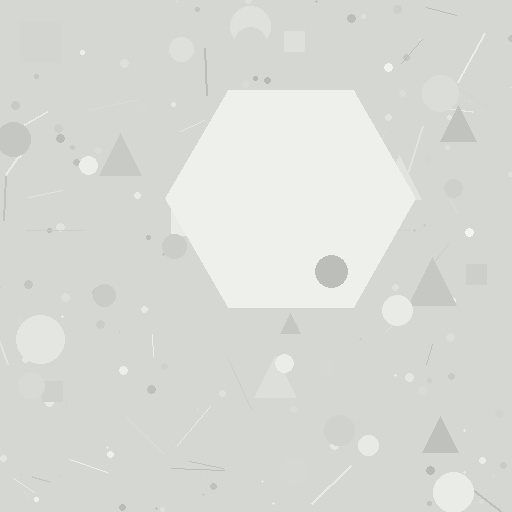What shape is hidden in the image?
A hexagon is hidden in the image.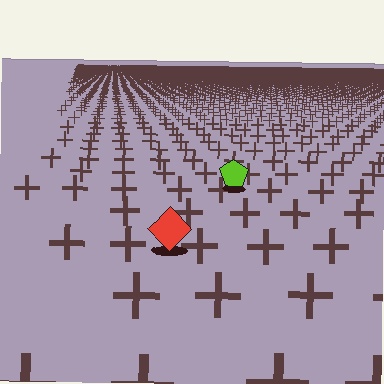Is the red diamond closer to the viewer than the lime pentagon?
Yes. The red diamond is closer — you can tell from the texture gradient: the ground texture is coarser near it.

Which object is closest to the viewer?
The red diamond is closest. The texture marks near it are larger and more spread out.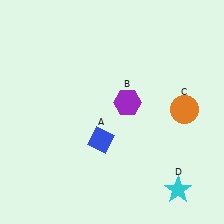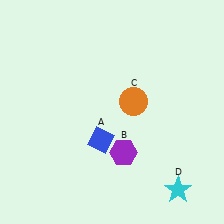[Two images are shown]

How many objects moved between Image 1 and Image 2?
2 objects moved between the two images.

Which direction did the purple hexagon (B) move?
The purple hexagon (B) moved down.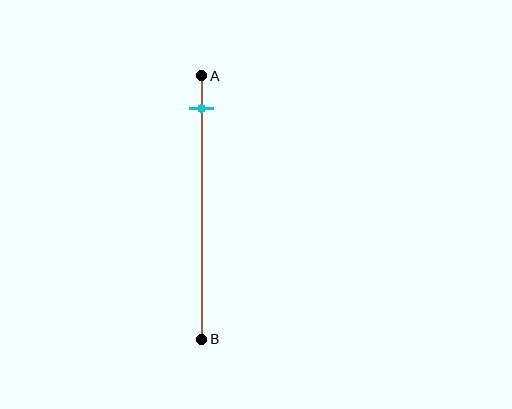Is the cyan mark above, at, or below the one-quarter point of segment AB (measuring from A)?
The cyan mark is above the one-quarter point of segment AB.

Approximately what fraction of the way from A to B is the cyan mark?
The cyan mark is approximately 10% of the way from A to B.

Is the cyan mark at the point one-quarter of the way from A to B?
No, the mark is at about 10% from A, not at the 25% one-quarter point.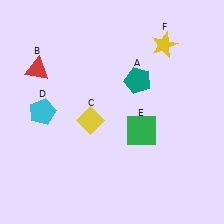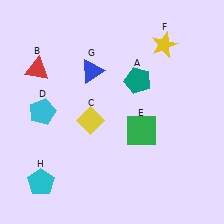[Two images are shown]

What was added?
A blue triangle (G), a cyan pentagon (H) were added in Image 2.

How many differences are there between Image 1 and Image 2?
There are 2 differences between the two images.